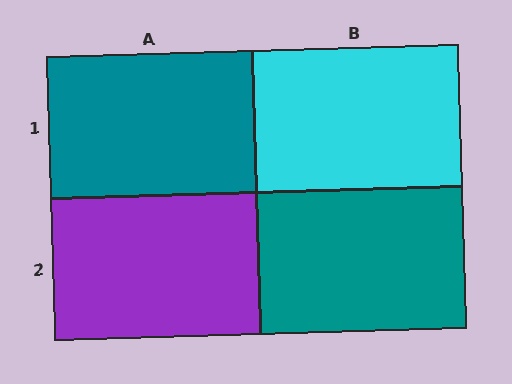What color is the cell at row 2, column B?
Teal.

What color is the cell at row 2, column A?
Purple.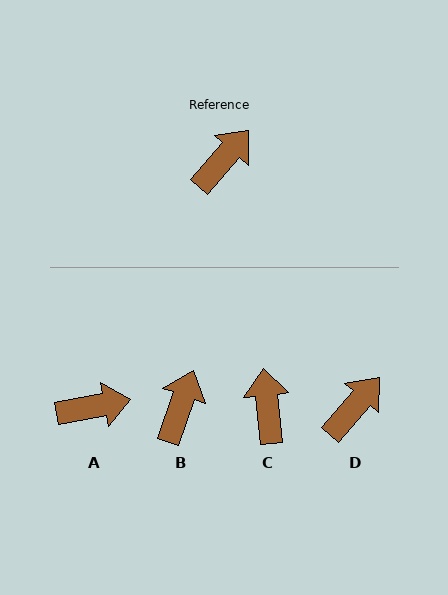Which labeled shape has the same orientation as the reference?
D.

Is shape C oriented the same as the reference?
No, it is off by about 47 degrees.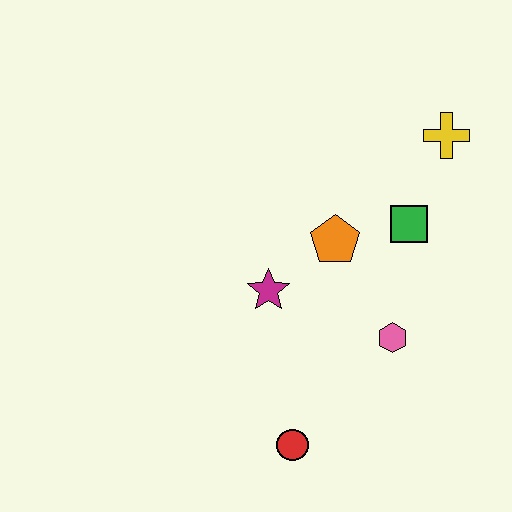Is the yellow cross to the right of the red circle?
Yes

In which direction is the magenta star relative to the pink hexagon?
The magenta star is to the left of the pink hexagon.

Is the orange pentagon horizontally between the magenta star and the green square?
Yes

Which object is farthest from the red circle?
The yellow cross is farthest from the red circle.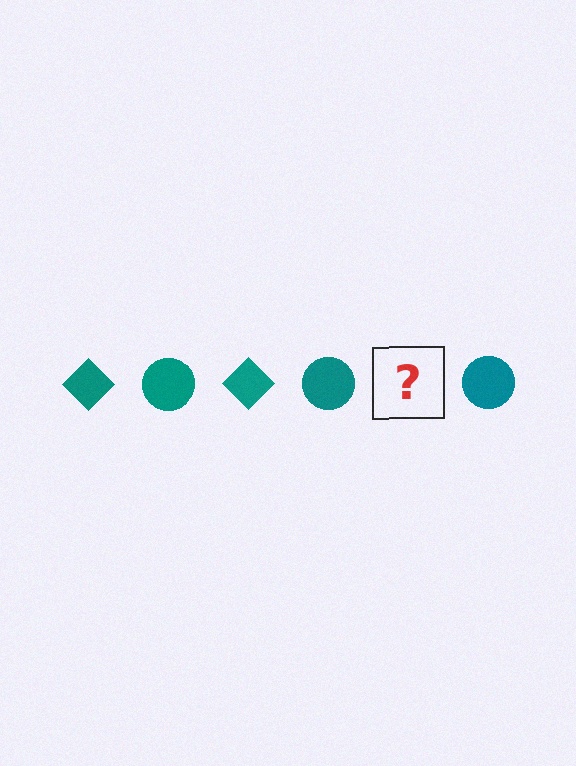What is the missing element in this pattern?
The missing element is a teal diamond.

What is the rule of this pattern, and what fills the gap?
The rule is that the pattern cycles through diamond, circle shapes in teal. The gap should be filled with a teal diamond.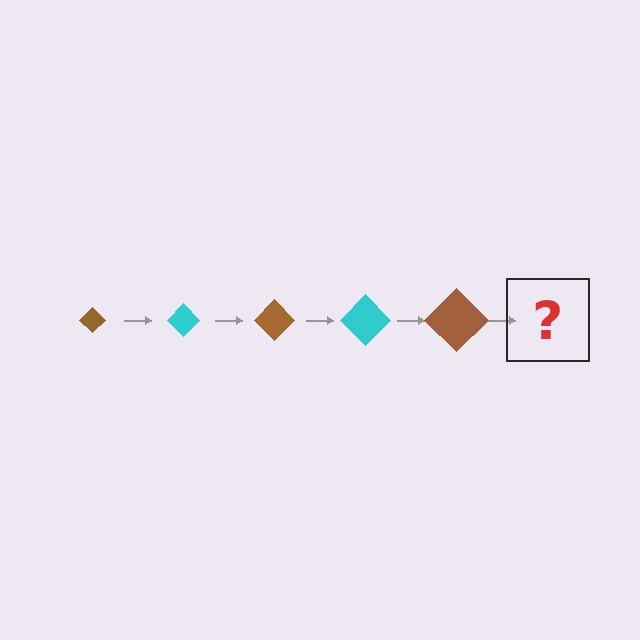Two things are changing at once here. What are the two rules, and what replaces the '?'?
The two rules are that the diamond grows larger each step and the color cycles through brown and cyan. The '?' should be a cyan diamond, larger than the previous one.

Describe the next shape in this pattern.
It should be a cyan diamond, larger than the previous one.